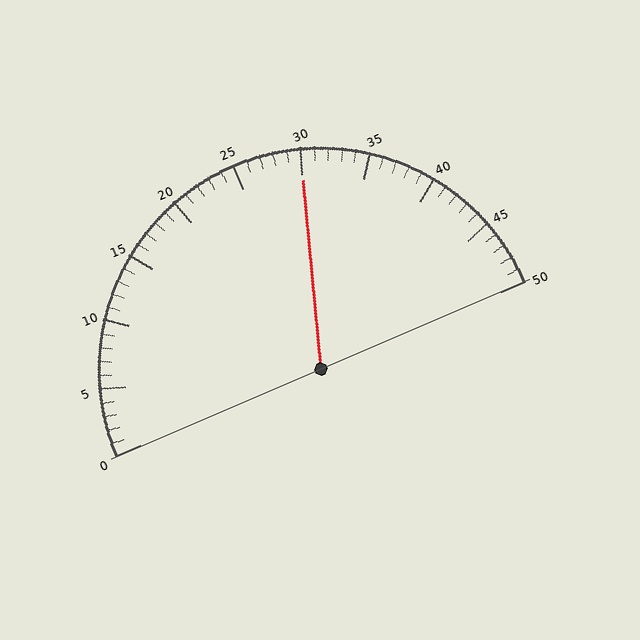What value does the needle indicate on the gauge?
The needle indicates approximately 30.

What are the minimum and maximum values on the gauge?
The gauge ranges from 0 to 50.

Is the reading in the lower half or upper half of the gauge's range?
The reading is in the upper half of the range (0 to 50).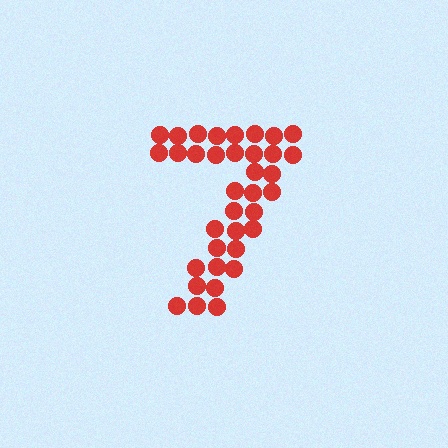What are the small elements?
The small elements are circles.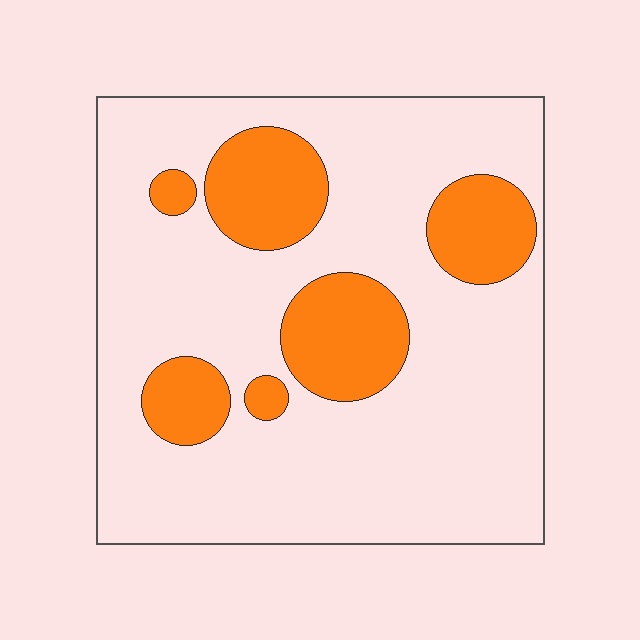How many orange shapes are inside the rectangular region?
6.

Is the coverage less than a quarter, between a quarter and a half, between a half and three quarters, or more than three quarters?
Less than a quarter.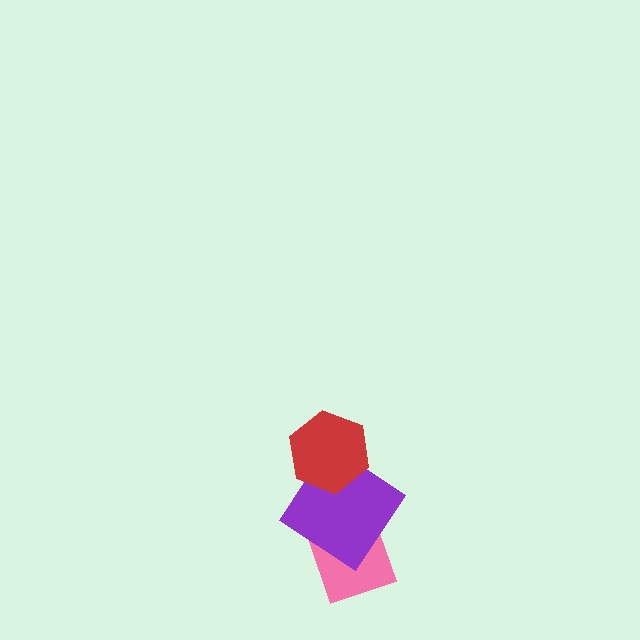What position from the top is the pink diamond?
The pink diamond is 3rd from the top.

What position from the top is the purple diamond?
The purple diamond is 2nd from the top.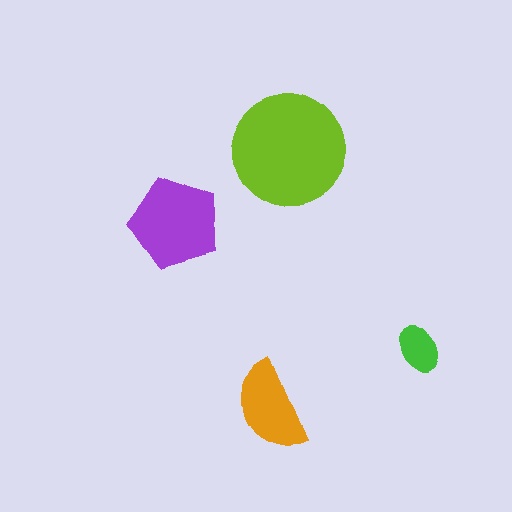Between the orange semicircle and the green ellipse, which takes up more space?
The orange semicircle.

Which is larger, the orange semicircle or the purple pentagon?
The purple pentagon.